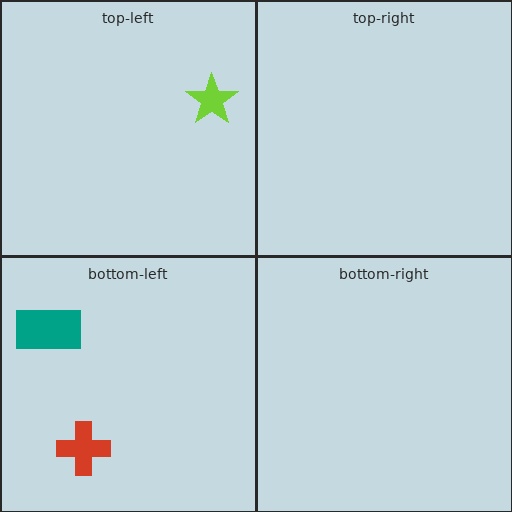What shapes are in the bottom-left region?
The red cross, the teal rectangle.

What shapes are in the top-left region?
The lime star.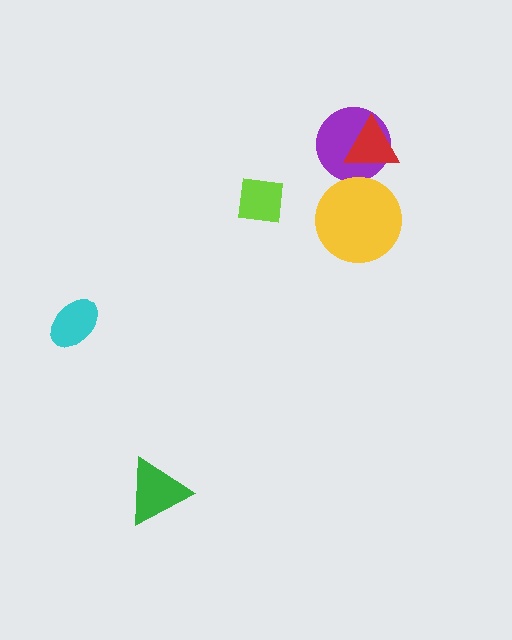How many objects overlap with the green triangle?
0 objects overlap with the green triangle.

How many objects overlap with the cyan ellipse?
0 objects overlap with the cyan ellipse.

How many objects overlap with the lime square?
0 objects overlap with the lime square.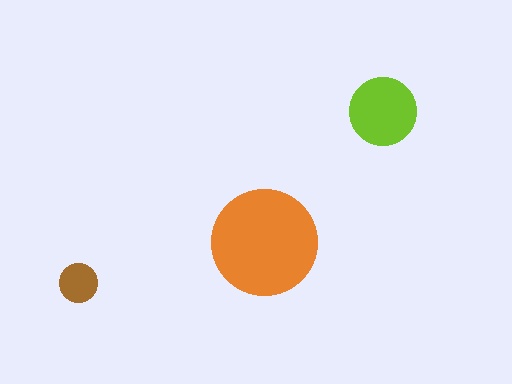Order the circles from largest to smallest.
the orange one, the lime one, the brown one.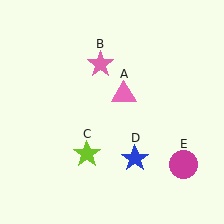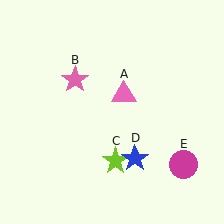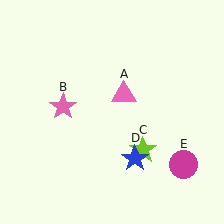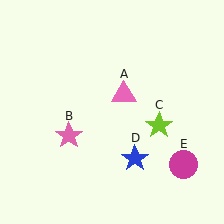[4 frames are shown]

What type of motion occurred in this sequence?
The pink star (object B), lime star (object C) rotated counterclockwise around the center of the scene.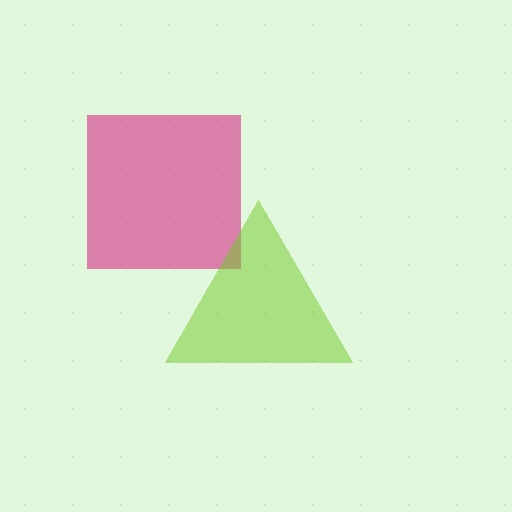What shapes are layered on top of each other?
The layered shapes are: a magenta square, a lime triangle.